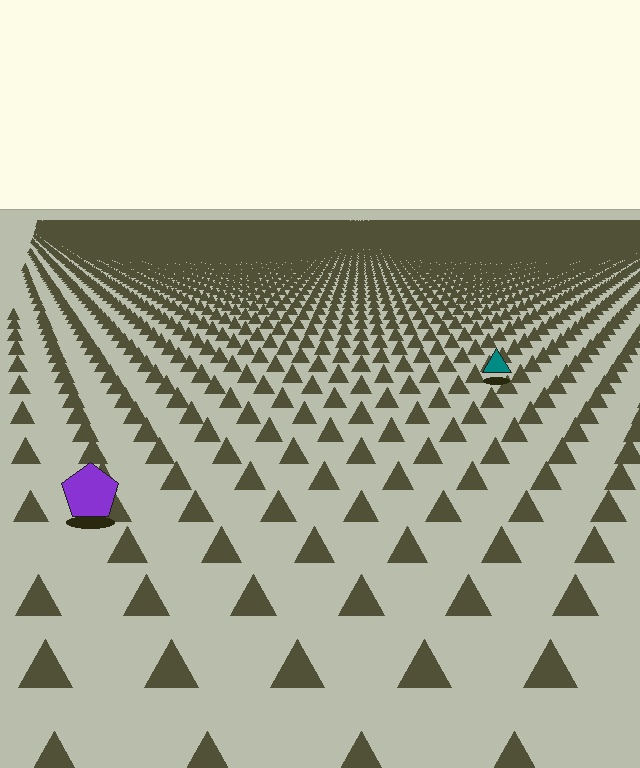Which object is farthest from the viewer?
The teal triangle is farthest from the viewer. It appears smaller and the ground texture around it is denser.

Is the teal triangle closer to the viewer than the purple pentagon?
No. The purple pentagon is closer — you can tell from the texture gradient: the ground texture is coarser near it.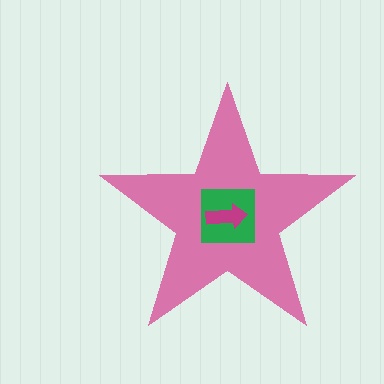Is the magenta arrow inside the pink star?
Yes.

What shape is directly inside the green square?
The magenta arrow.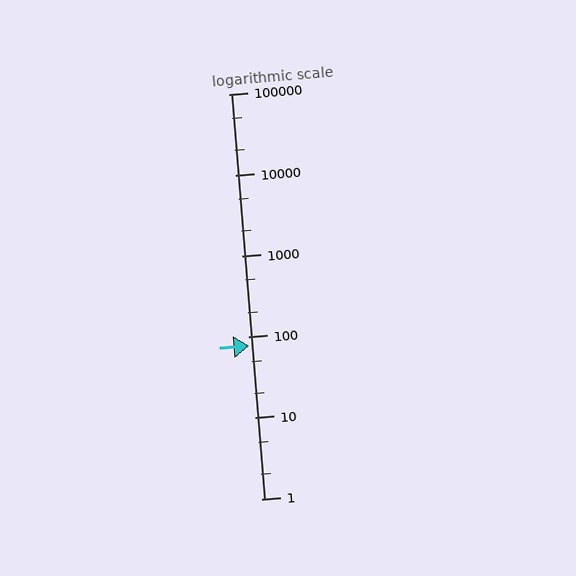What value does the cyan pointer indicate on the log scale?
The pointer indicates approximately 77.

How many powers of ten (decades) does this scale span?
The scale spans 5 decades, from 1 to 100000.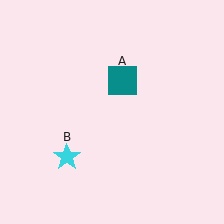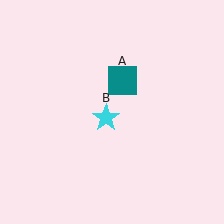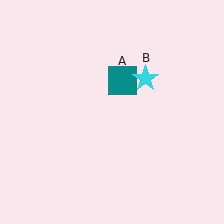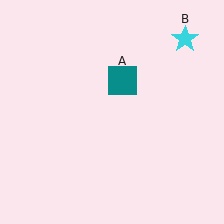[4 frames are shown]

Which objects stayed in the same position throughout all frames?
Teal square (object A) remained stationary.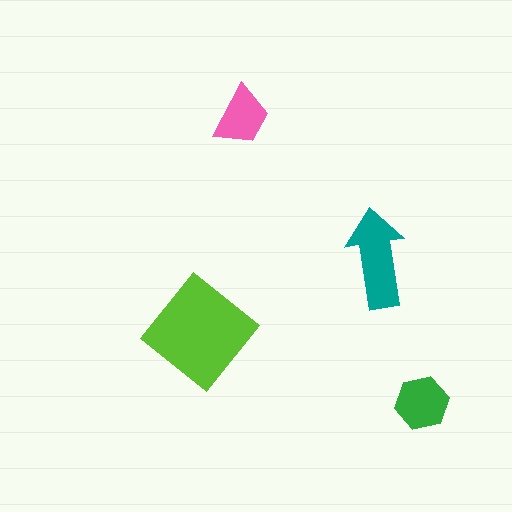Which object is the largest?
The lime diamond.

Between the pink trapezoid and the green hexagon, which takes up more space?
The green hexagon.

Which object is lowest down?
The green hexagon is bottommost.